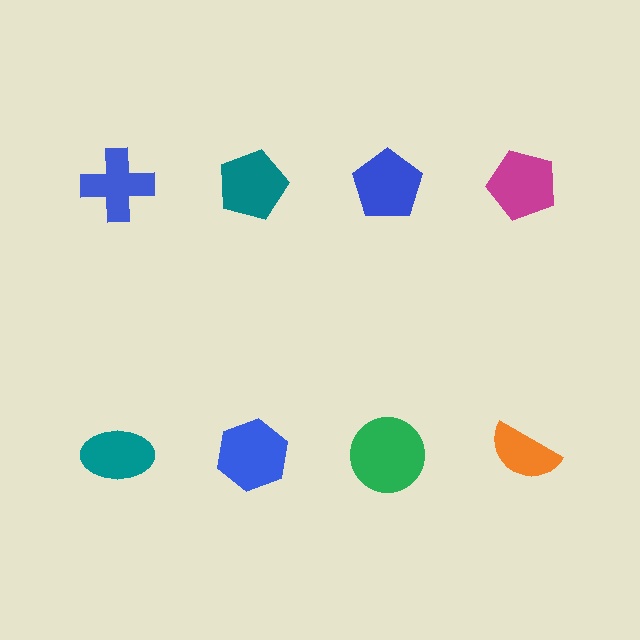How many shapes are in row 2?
4 shapes.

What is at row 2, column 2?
A blue hexagon.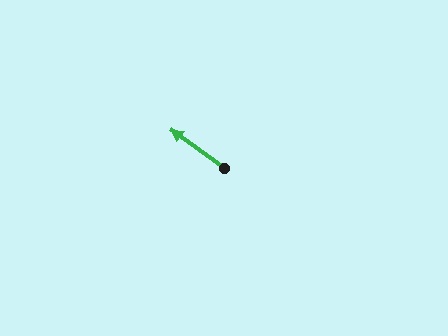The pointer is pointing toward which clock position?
Roughly 10 o'clock.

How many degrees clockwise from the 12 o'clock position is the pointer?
Approximately 306 degrees.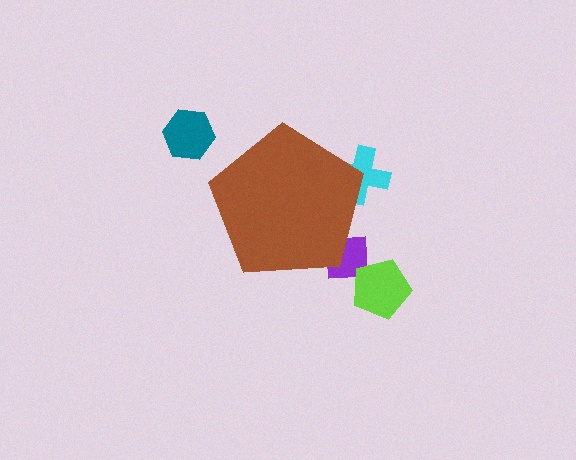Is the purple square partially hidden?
Yes, the purple square is partially hidden behind the brown pentagon.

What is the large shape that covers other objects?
A brown pentagon.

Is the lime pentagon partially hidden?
No, the lime pentagon is fully visible.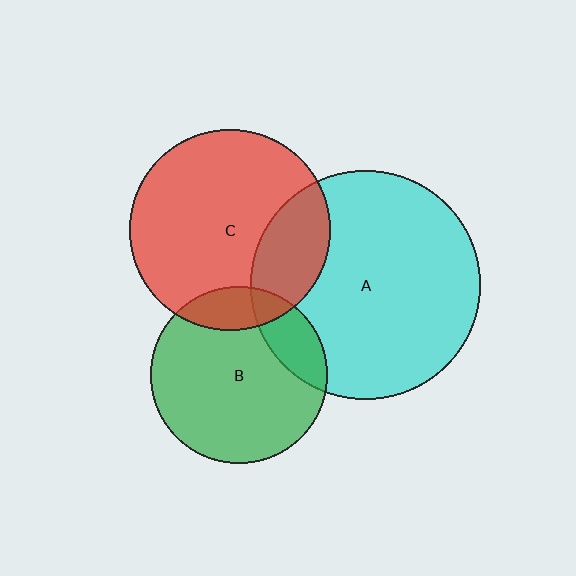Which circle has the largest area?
Circle A (cyan).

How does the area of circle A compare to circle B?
Approximately 1.7 times.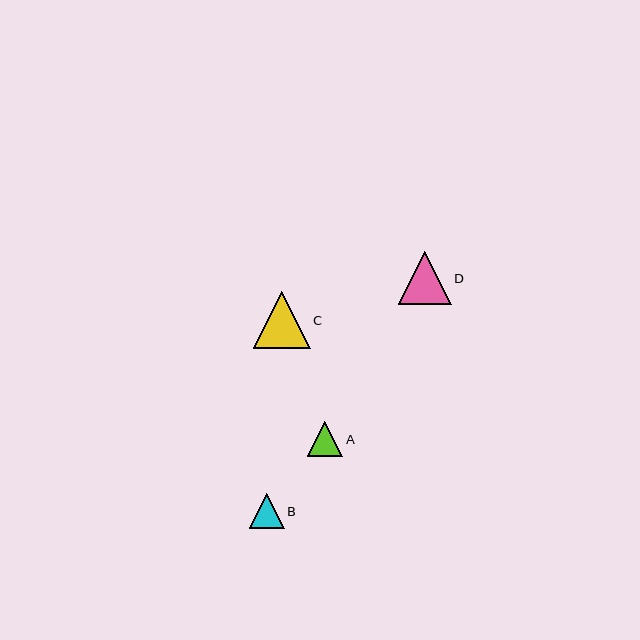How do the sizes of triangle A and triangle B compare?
Triangle A and triangle B are approximately the same size.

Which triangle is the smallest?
Triangle B is the smallest with a size of approximately 35 pixels.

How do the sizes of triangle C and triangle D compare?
Triangle C and triangle D are approximately the same size.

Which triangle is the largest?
Triangle C is the largest with a size of approximately 57 pixels.